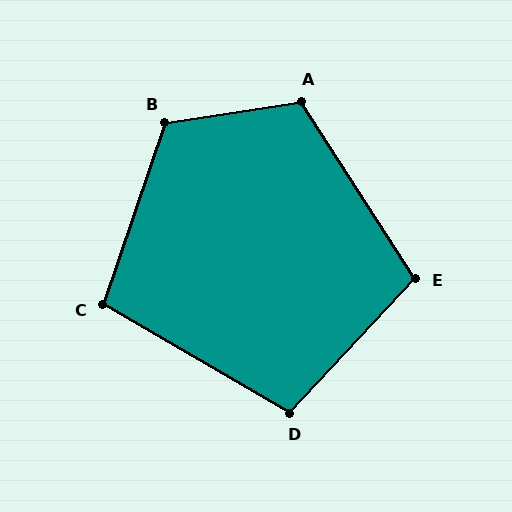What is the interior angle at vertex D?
Approximately 103 degrees (obtuse).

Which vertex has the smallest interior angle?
C, at approximately 101 degrees.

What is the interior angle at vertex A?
Approximately 114 degrees (obtuse).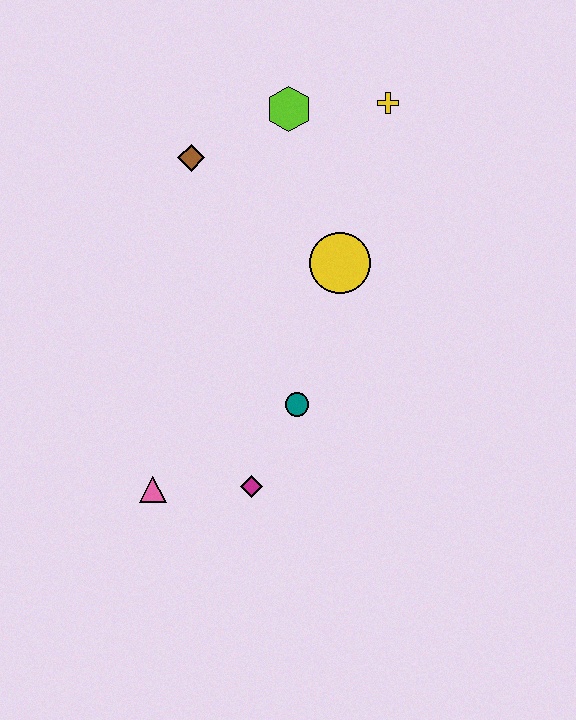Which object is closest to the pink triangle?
The magenta diamond is closest to the pink triangle.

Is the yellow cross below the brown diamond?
No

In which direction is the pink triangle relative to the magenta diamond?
The pink triangle is to the left of the magenta diamond.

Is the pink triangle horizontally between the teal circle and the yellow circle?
No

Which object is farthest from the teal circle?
The yellow cross is farthest from the teal circle.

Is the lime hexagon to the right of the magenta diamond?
Yes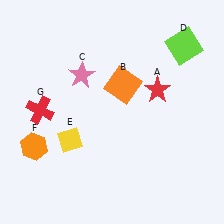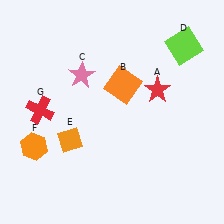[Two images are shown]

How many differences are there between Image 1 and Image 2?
There is 1 difference between the two images.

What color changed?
The diamond (E) changed from yellow in Image 1 to orange in Image 2.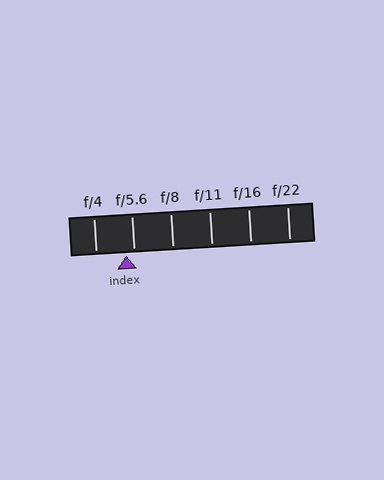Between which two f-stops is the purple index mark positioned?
The index mark is between f/4 and f/5.6.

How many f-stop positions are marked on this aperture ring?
There are 6 f-stop positions marked.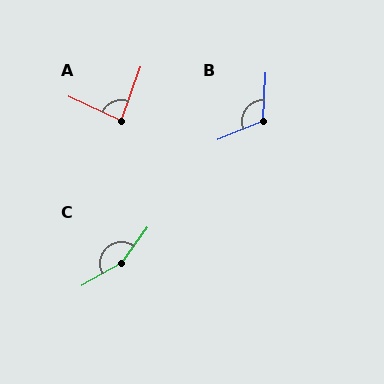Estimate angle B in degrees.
Approximately 115 degrees.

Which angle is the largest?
C, at approximately 155 degrees.